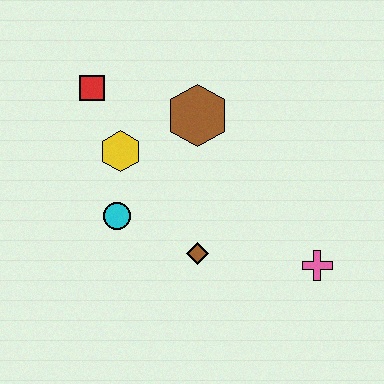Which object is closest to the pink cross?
The brown diamond is closest to the pink cross.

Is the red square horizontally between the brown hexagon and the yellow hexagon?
No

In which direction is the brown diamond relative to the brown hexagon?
The brown diamond is below the brown hexagon.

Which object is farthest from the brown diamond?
The red square is farthest from the brown diamond.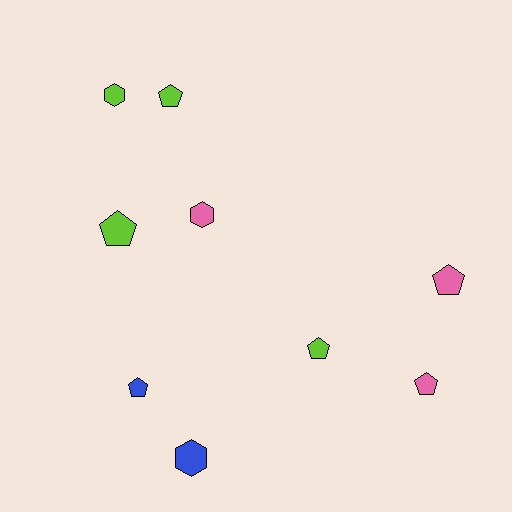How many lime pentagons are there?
There are 3 lime pentagons.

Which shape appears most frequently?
Pentagon, with 6 objects.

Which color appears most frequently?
Lime, with 4 objects.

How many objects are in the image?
There are 9 objects.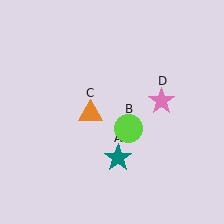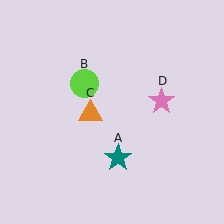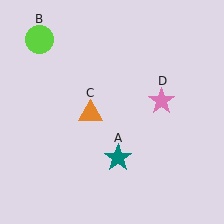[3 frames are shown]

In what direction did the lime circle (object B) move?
The lime circle (object B) moved up and to the left.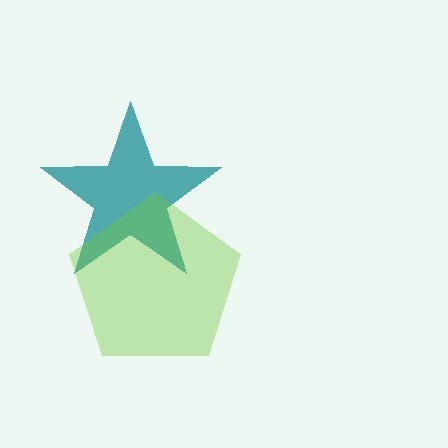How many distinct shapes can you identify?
There are 2 distinct shapes: a teal star, a lime pentagon.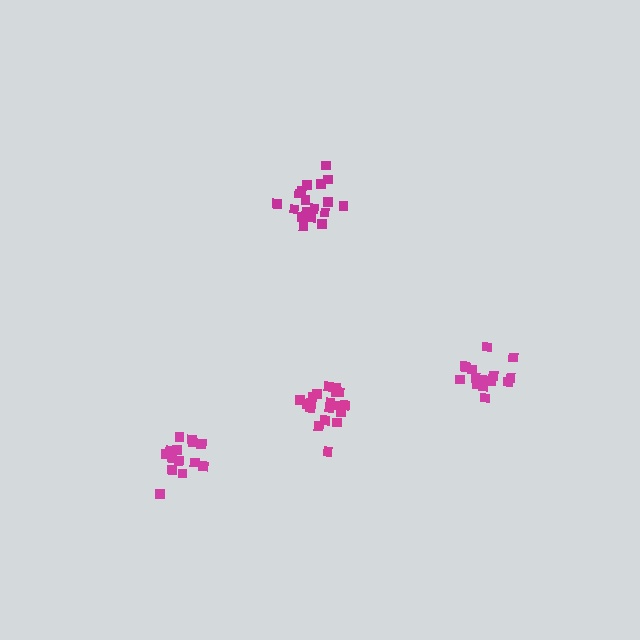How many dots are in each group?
Group 1: 19 dots, Group 2: 16 dots, Group 3: 15 dots, Group 4: 18 dots (68 total).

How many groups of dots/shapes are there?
There are 4 groups.